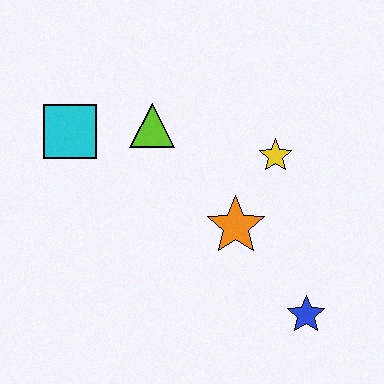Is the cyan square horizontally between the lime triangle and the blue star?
No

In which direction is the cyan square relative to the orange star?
The cyan square is to the left of the orange star.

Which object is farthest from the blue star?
The cyan square is farthest from the blue star.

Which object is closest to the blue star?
The orange star is closest to the blue star.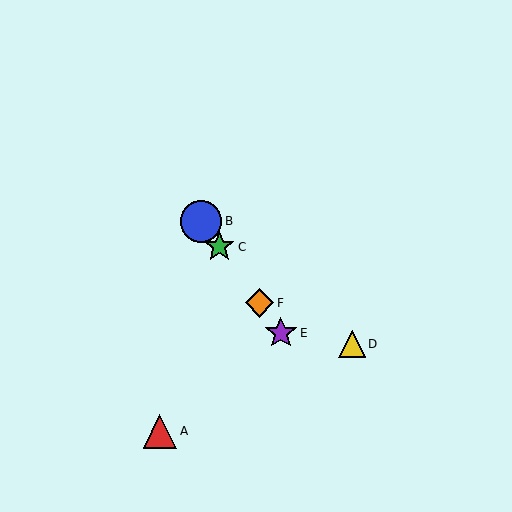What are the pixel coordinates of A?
Object A is at (160, 431).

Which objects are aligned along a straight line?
Objects B, C, E, F are aligned along a straight line.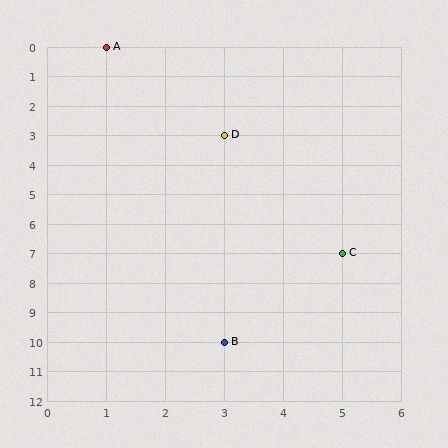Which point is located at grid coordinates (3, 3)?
Point D is at (3, 3).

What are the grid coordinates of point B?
Point B is at grid coordinates (3, 10).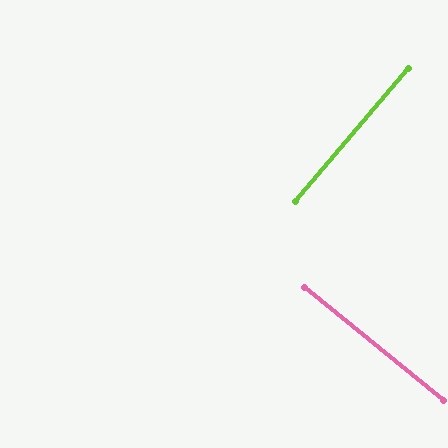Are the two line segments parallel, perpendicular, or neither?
Perpendicular — they meet at approximately 89°.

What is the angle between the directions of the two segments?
Approximately 89 degrees.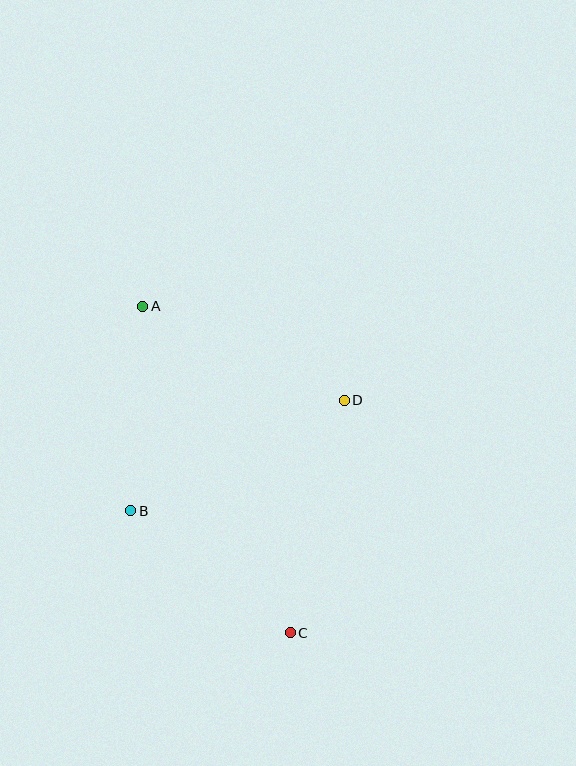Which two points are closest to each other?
Points B and C are closest to each other.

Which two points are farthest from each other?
Points A and C are farthest from each other.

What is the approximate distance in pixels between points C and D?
The distance between C and D is approximately 239 pixels.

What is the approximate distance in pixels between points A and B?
The distance between A and B is approximately 205 pixels.